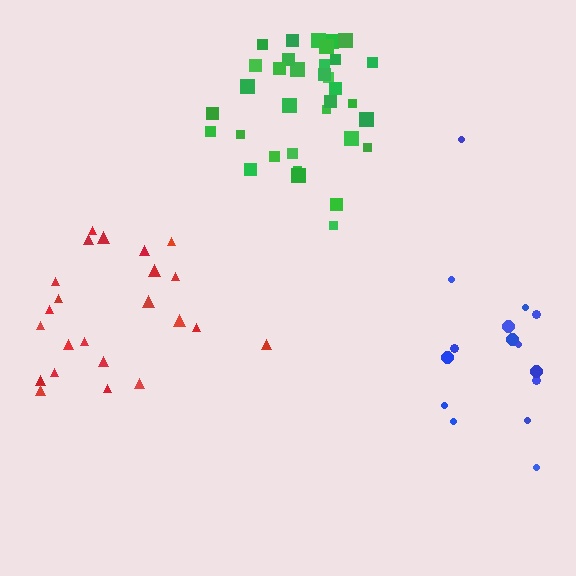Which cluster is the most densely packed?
Green.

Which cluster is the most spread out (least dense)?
Blue.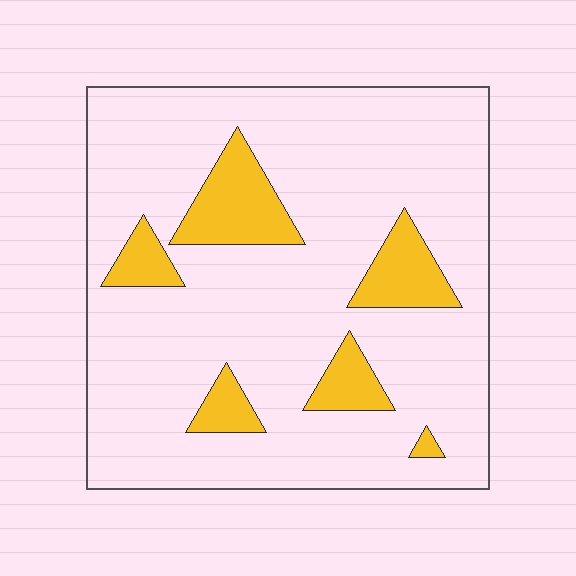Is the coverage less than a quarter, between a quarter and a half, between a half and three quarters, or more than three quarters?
Less than a quarter.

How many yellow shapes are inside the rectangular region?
6.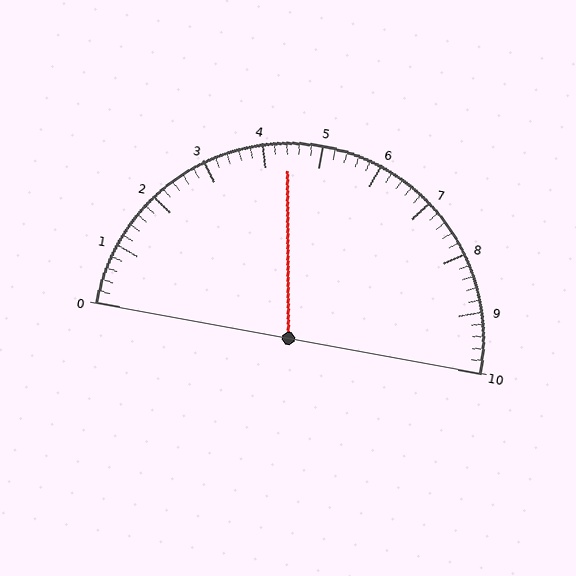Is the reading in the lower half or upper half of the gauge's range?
The reading is in the lower half of the range (0 to 10).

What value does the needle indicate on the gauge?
The needle indicates approximately 4.4.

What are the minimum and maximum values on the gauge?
The gauge ranges from 0 to 10.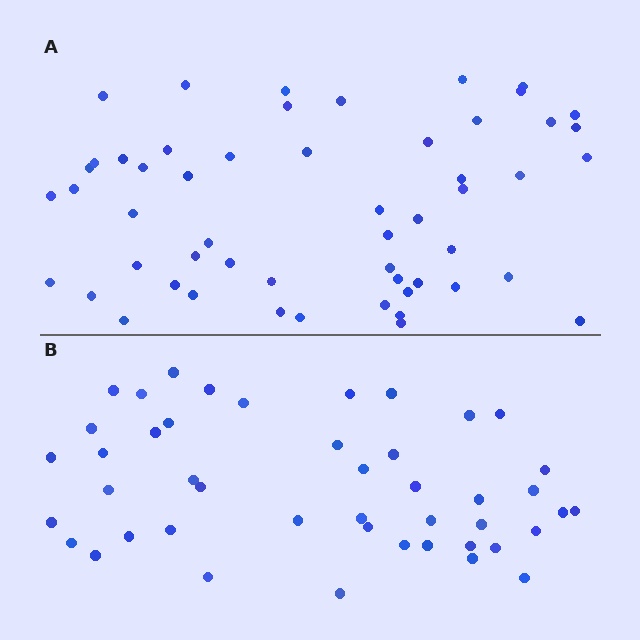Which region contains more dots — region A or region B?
Region A (the top region) has more dots.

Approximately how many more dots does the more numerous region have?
Region A has roughly 8 or so more dots than region B.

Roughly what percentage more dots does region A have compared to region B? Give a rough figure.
About 20% more.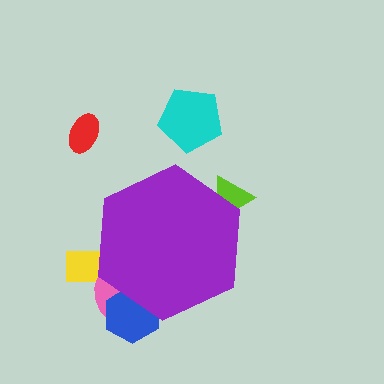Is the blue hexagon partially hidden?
Yes, the blue hexagon is partially hidden behind the purple hexagon.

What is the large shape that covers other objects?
A purple hexagon.